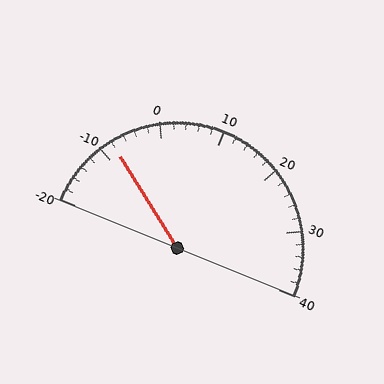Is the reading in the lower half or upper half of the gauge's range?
The reading is in the lower half of the range (-20 to 40).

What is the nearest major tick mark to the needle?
The nearest major tick mark is -10.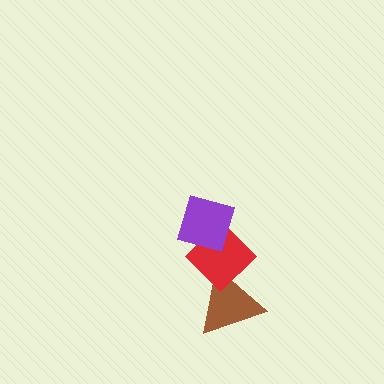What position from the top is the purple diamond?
The purple diamond is 1st from the top.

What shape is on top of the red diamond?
The purple diamond is on top of the red diamond.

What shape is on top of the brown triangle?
The red diamond is on top of the brown triangle.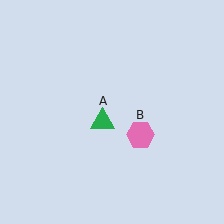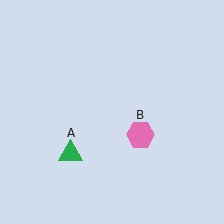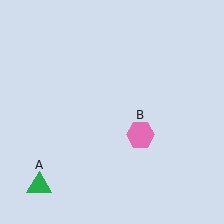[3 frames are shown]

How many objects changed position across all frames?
1 object changed position: green triangle (object A).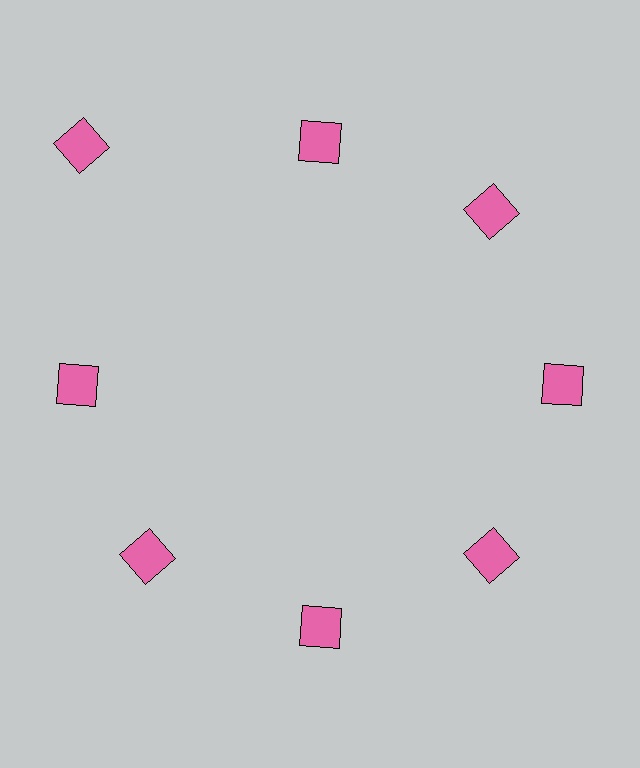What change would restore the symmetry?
The symmetry would be restored by moving it inward, back onto the ring so that all 8 squares sit at equal angles and equal distance from the center.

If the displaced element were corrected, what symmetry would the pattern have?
It would have 8-fold rotational symmetry — the pattern would map onto itself every 45 degrees.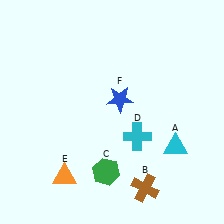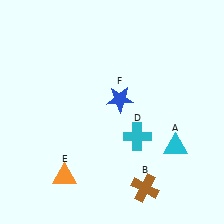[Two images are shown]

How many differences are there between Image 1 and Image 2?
There is 1 difference between the two images.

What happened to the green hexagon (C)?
The green hexagon (C) was removed in Image 2. It was in the bottom-left area of Image 1.